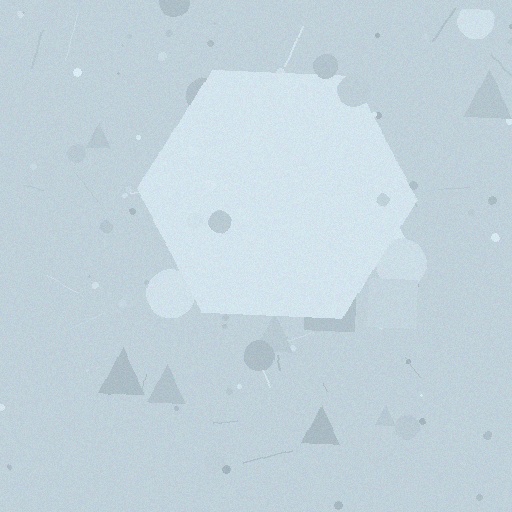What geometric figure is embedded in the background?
A hexagon is embedded in the background.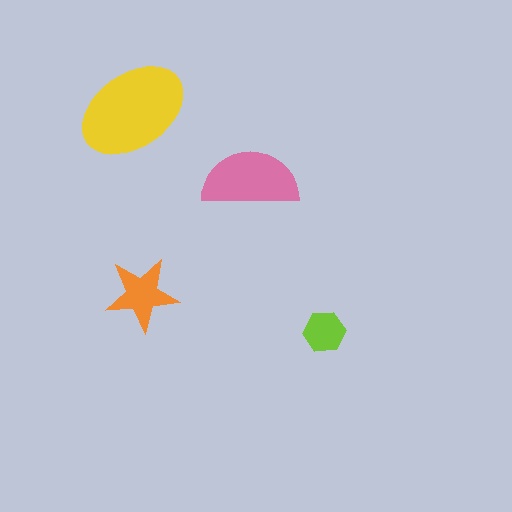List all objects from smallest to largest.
The lime hexagon, the orange star, the pink semicircle, the yellow ellipse.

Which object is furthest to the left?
The yellow ellipse is leftmost.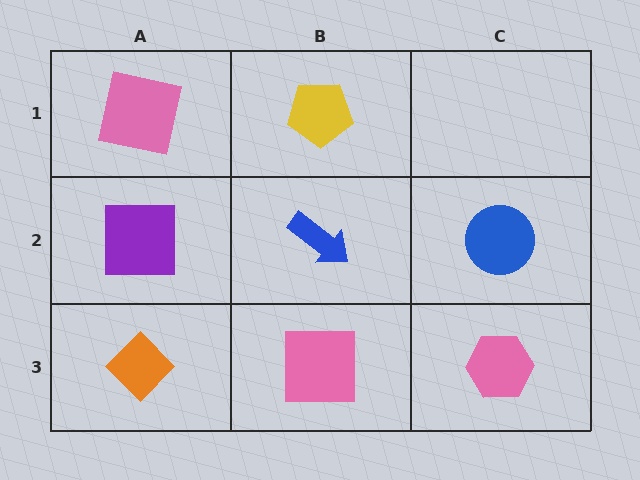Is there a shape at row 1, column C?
No, that cell is empty.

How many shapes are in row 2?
3 shapes.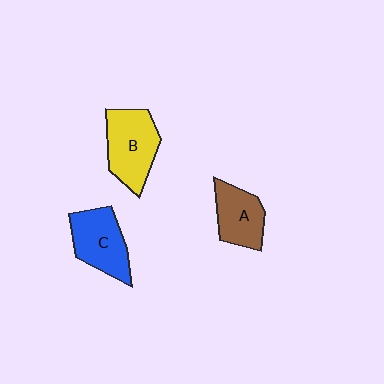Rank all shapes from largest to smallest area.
From largest to smallest: B (yellow), C (blue), A (brown).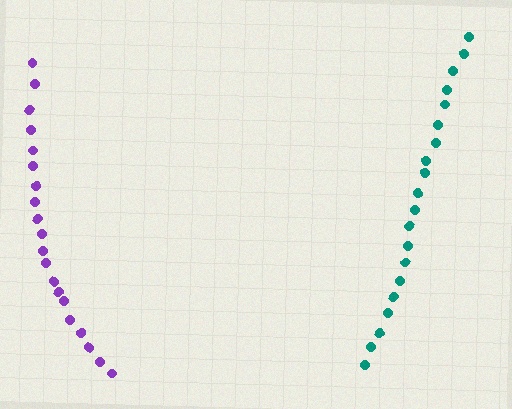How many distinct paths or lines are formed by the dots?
There are 2 distinct paths.